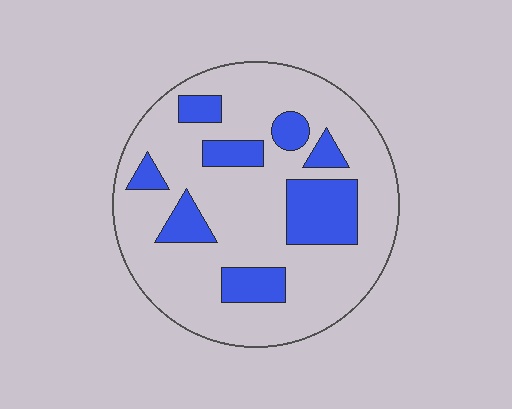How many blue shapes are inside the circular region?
8.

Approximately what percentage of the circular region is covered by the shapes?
Approximately 25%.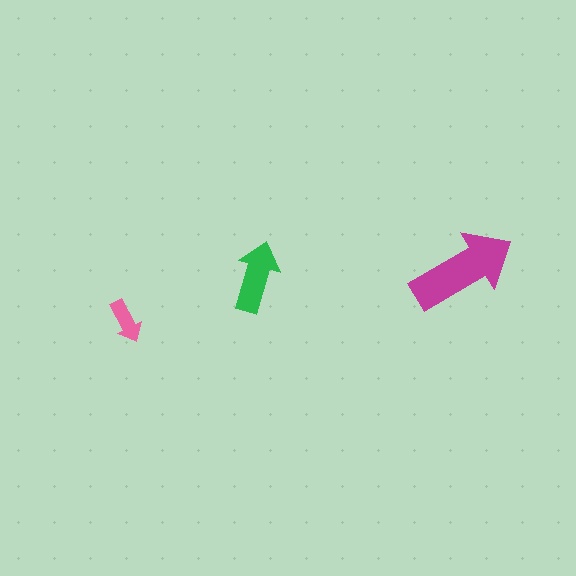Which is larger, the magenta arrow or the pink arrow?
The magenta one.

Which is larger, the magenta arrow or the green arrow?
The magenta one.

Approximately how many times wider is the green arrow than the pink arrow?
About 1.5 times wider.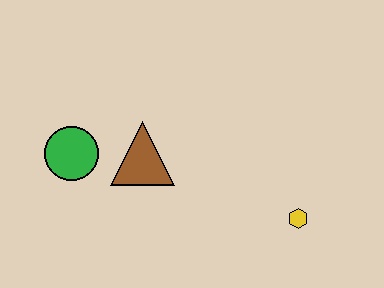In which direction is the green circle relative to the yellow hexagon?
The green circle is to the left of the yellow hexagon.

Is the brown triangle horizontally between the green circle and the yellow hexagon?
Yes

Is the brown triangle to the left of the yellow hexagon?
Yes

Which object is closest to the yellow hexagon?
The brown triangle is closest to the yellow hexagon.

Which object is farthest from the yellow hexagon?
The green circle is farthest from the yellow hexagon.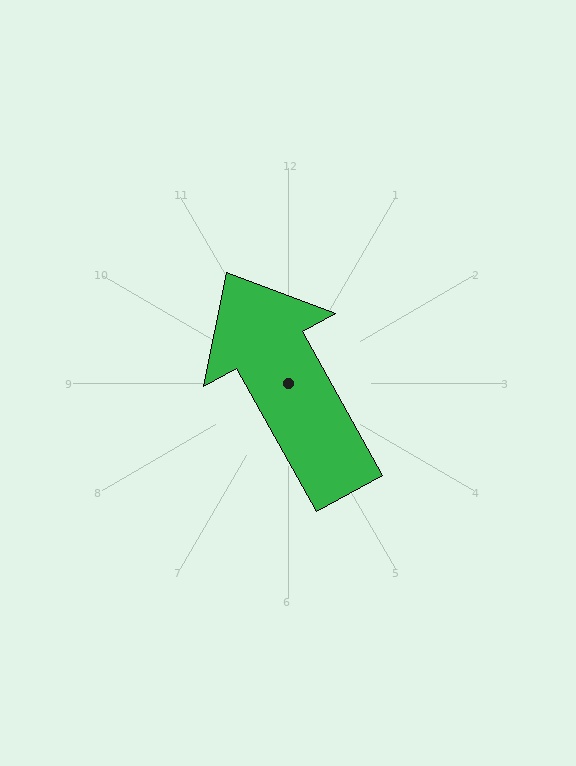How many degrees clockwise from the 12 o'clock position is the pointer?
Approximately 331 degrees.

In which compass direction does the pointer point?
Northwest.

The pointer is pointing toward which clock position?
Roughly 11 o'clock.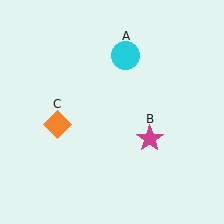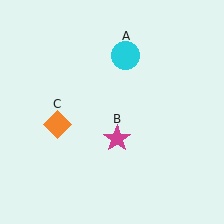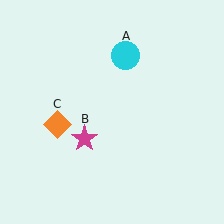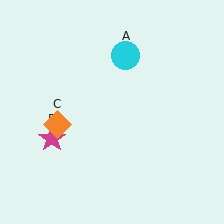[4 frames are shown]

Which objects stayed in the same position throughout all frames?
Cyan circle (object A) and orange diamond (object C) remained stationary.